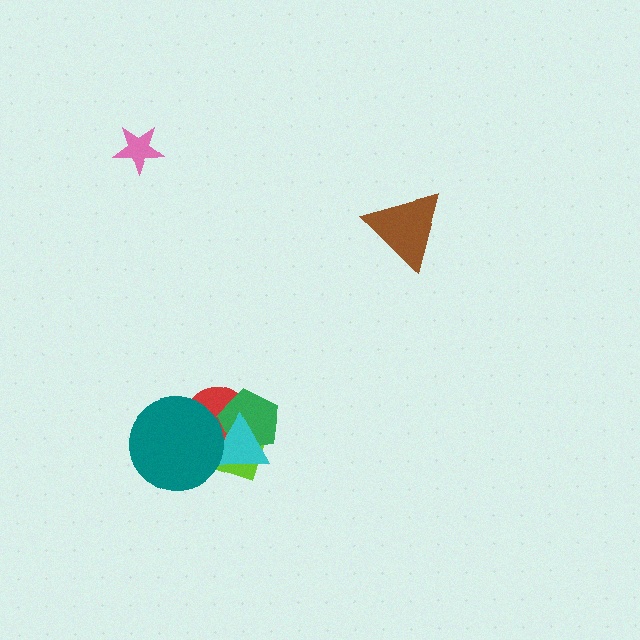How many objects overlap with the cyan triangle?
4 objects overlap with the cyan triangle.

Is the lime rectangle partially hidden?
Yes, it is partially covered by another shape.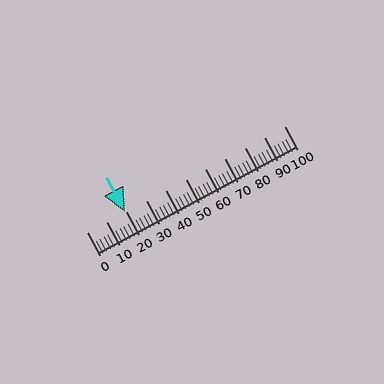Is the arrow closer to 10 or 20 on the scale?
The arrow is closer to 20.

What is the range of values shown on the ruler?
The ruler shows values from 0 to 100.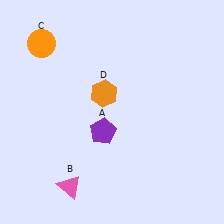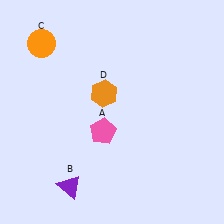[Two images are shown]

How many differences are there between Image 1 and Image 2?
There are 2 differences between the two images.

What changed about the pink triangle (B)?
In Image 1, B is pink. In Image 2, it changed to purple.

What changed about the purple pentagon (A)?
In Image 1, A is purple. In Image 2, it changed to pink.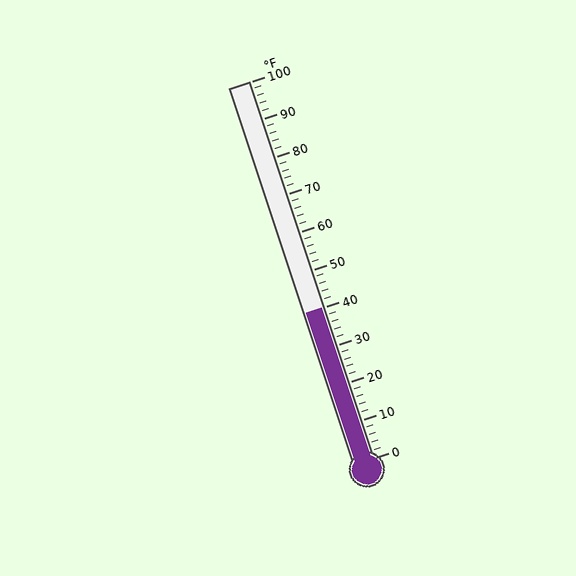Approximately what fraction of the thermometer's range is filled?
The thermometer is filled to approximately 40% of its range.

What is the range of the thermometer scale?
The thermometer scale ranges from 0°F to 100°F.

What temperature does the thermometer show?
The thermometer shows approximately 40°F.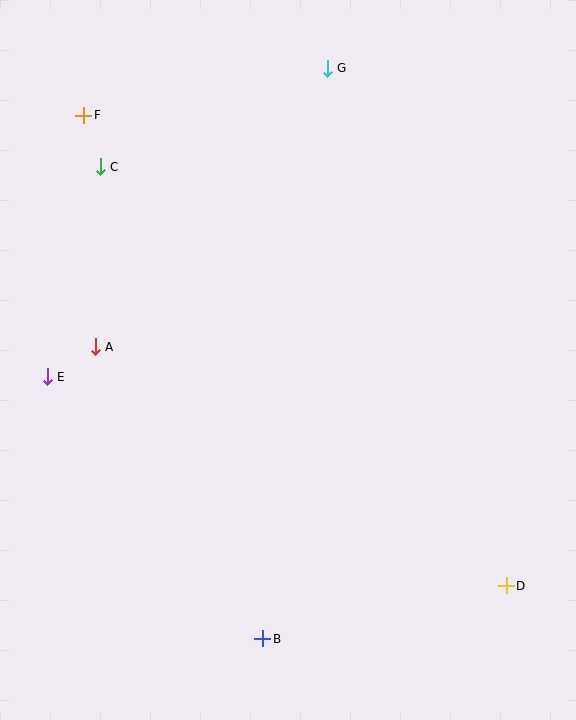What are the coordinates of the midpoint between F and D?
The midpoint between F and D is at (295, 351).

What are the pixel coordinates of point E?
Point E is at (47, 377).